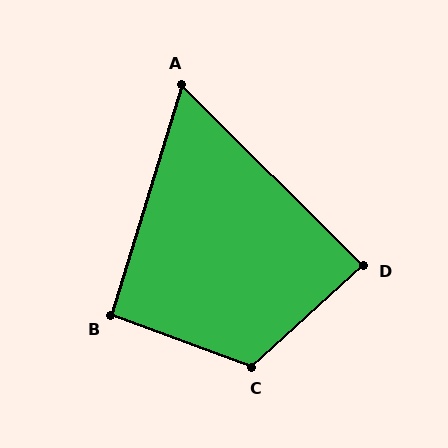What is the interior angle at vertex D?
Approximately 87 degrees (approximately right).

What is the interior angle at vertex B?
Approximately 93 degrees (approximately right).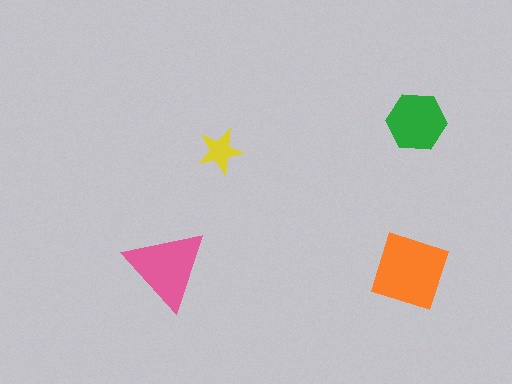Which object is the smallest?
The yellow star.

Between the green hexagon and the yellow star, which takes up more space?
The green hexagon.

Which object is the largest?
The orange square.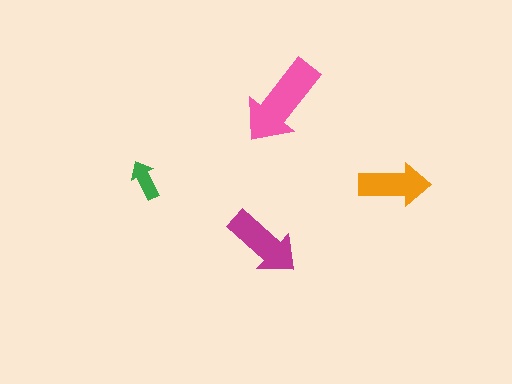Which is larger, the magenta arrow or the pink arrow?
The pink one.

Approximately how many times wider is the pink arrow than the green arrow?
About 2.5 times wider.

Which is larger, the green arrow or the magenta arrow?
The magenta one.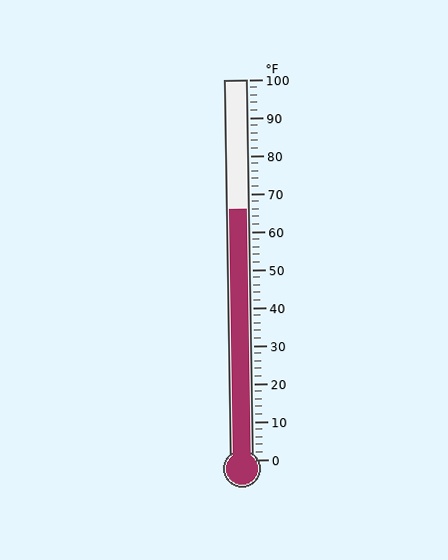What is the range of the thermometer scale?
The thermometer scale ranges from 0°F to 100°F.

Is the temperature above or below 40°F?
The temperature is above 40°F.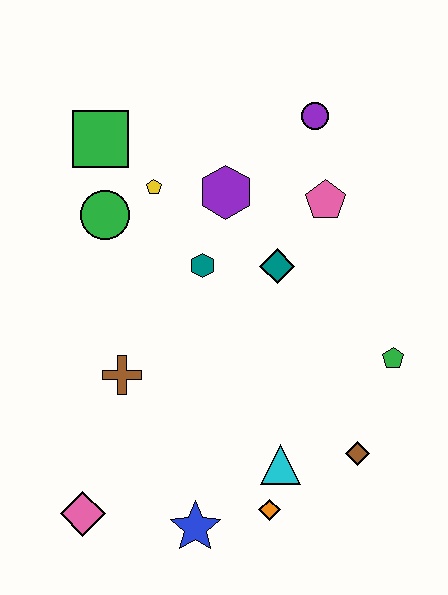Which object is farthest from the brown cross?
The purple circle is farthest from the brown cross.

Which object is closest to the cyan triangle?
The orange diamond is closest to the cyan triangle.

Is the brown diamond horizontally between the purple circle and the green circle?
No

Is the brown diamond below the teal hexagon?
Yes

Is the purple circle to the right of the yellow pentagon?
Yes